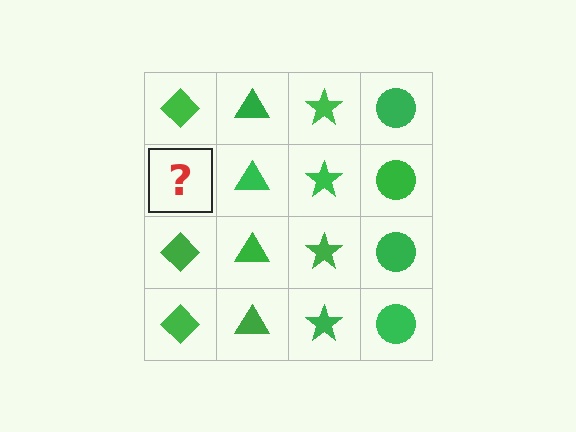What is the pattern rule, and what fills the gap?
The rule is that each column has a consistent shape. The gap should be filled with a green diamond.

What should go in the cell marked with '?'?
The missing cell should contain a green diamond.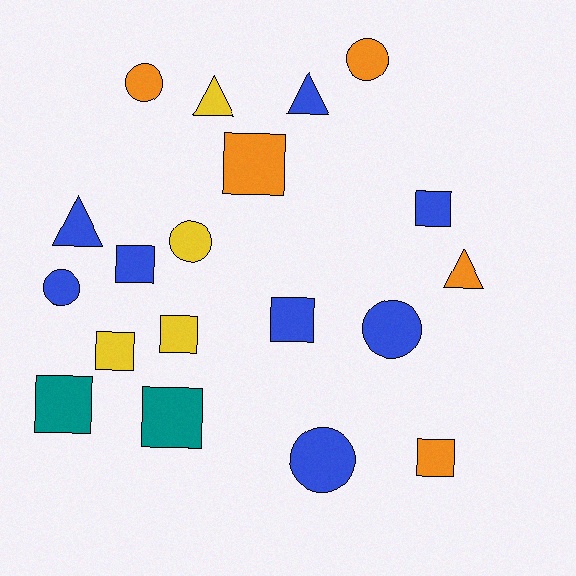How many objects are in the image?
There are 19 objects.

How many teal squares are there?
There are 2 teal squares.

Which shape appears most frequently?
Square, with 9 objects.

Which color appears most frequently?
Blue, with 8 objects.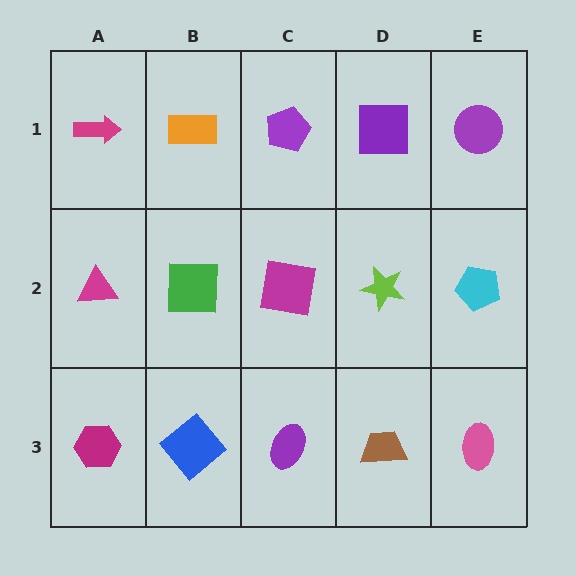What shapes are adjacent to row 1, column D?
A lime star (row 2, column D), a purple pentagon (row 1, column C), a purple circle (row 1, column E).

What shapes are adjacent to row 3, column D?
A lime star (row 2, column D), a purple ellipse (row 3, column C), a pink ellipse (row 3, column E).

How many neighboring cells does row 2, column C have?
4.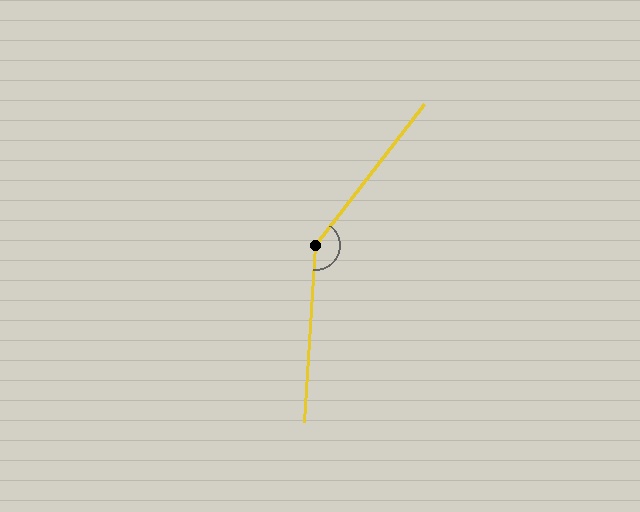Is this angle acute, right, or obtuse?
It is obtuse.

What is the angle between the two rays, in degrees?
Approximately 146 degrees.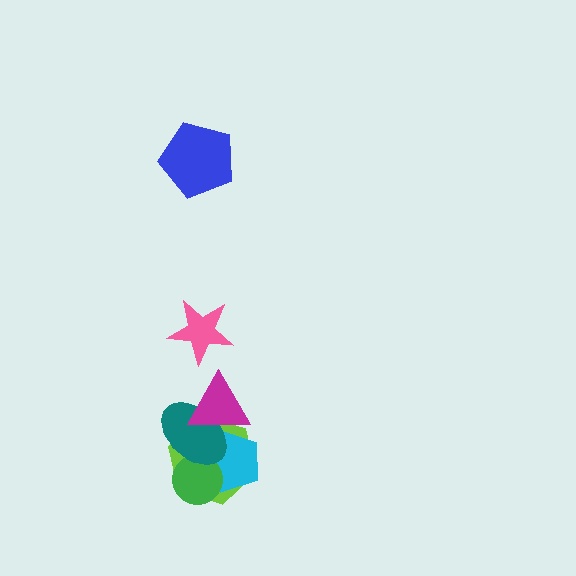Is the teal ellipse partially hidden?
Yes, it is partially covered by another shape.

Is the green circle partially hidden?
Yes, it is partially covered by another shape.